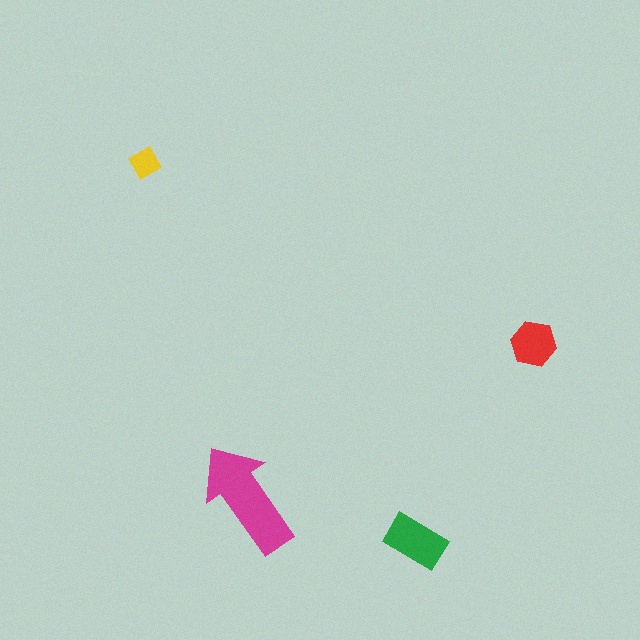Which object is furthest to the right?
The red hexagon is rightmost.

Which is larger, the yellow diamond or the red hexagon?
The red hexagon.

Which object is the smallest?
The yellow diamond.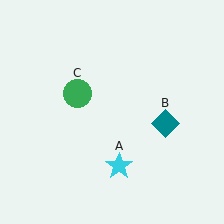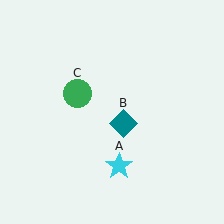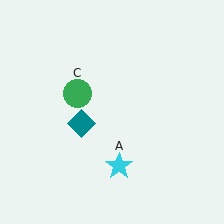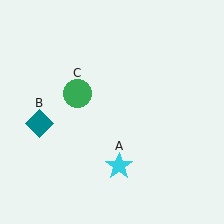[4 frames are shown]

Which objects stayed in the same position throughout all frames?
Cyan star (object A) and green circle (object C) remained stationary.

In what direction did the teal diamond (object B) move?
The teal diamond (object B) moved left.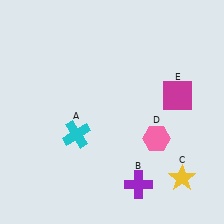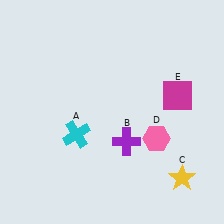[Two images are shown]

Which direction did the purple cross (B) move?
The purple cross (B) moved up.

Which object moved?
The purple cross (B) moved up.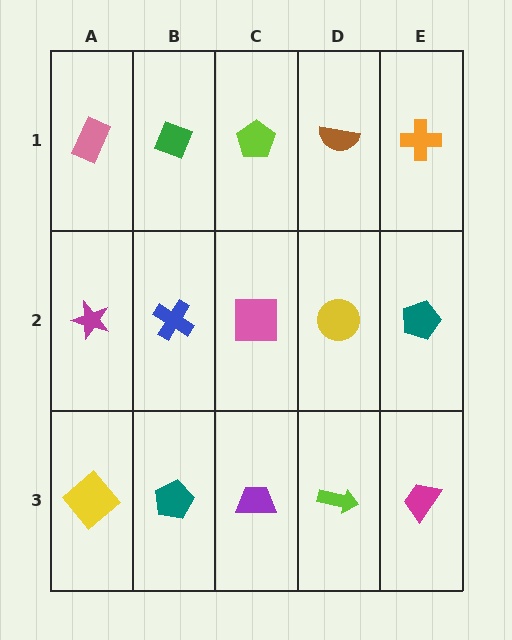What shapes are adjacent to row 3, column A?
A magenta star (row 2, column A), a teal pentagon (row 3, column B).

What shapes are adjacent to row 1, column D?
A yellow circle (row 2, column D), a lime pentagon (row 1, column C), an orange cross (row 1, column E).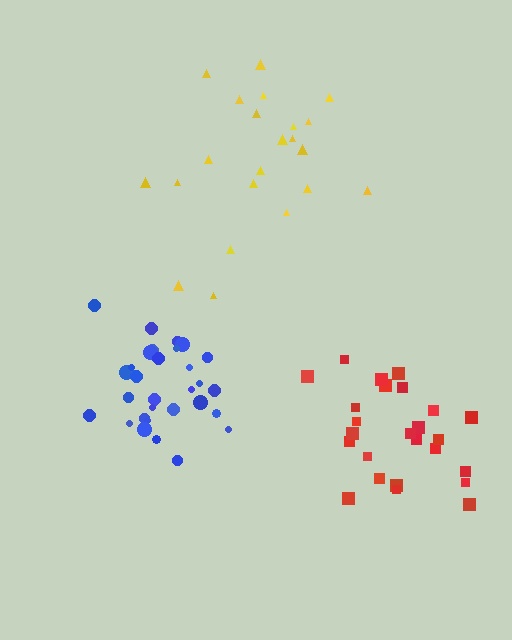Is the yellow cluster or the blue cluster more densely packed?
Blue.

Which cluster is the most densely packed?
Blue.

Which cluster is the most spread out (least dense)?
Yellow.